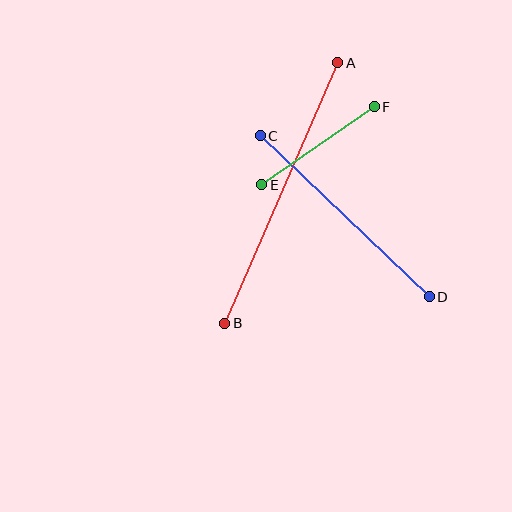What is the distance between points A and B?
The distance is approximately 283 pixels.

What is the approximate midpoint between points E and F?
The midpoint is at approximately (318, 146) pixels.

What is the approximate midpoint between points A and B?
The midpoint is at approximately (281, 193) pixels.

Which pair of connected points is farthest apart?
Points A and B are farthest apart.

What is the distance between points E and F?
The distance is approximately 137 pixels.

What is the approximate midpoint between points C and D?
The midpoint is at approximately (345, 216) pixels.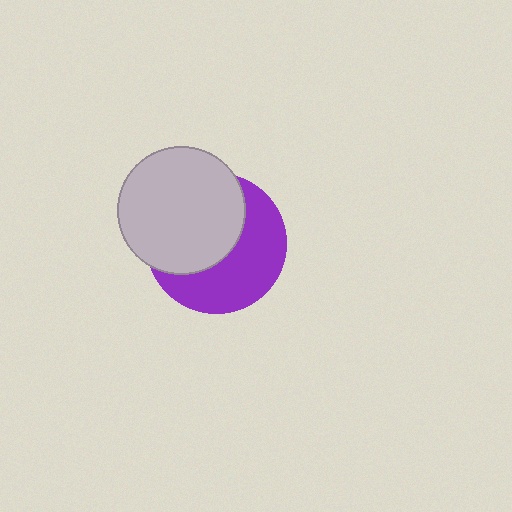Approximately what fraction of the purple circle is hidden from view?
Roughly 51% of the purple circle is hidden behind the light gray circle.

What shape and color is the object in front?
The object in front is a light gray circle.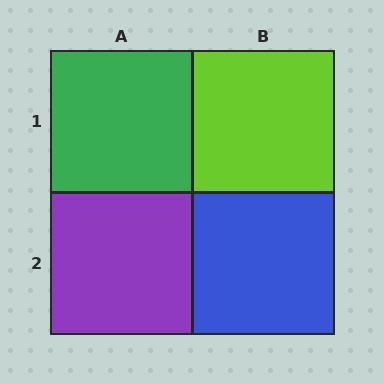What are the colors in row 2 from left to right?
Purple, blue.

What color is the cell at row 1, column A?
Green.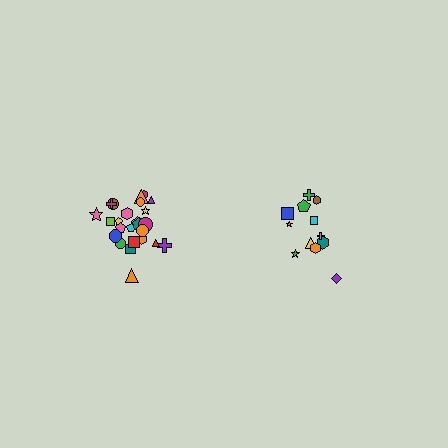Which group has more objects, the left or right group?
The left group.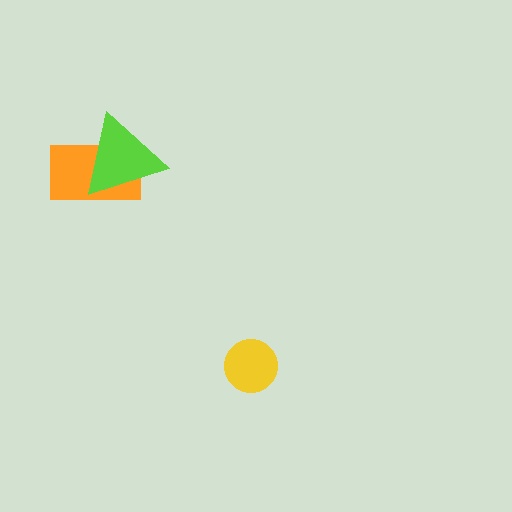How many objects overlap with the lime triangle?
1 object overlaps with the lime triangle.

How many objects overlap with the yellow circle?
0 objects overlap with the yellow circle.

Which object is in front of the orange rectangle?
The lime triangle is in front of the orange rectangle.